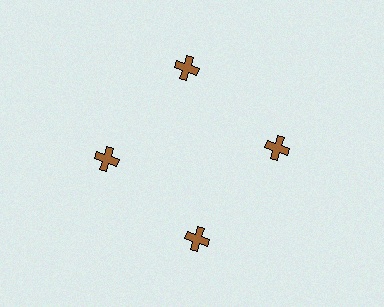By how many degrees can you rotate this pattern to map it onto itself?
The pattern maps onto itself every 90 degrees of rotation.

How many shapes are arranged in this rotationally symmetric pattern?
There are 4 shapes, arranged in 4 groups of 1.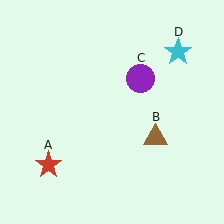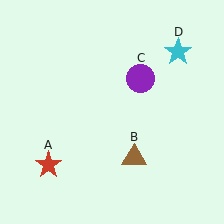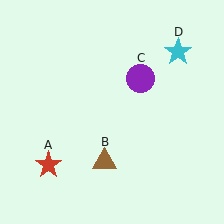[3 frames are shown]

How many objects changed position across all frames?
1 object changed position: brown triangle (object B).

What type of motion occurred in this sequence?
The brown triangle (object B) rotated clockwise around the center of the scene.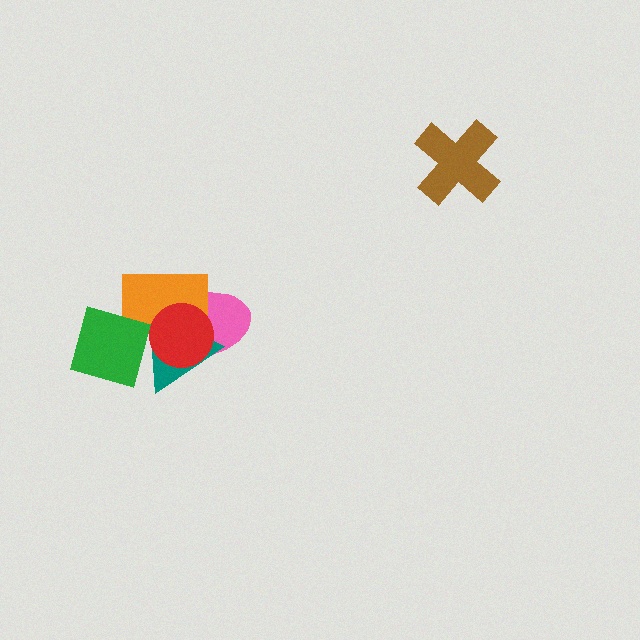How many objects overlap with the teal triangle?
4 objects overlap with the teal triangle.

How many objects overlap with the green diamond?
2 objects overlap with the green diamond.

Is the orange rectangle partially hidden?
Yes, it is partially covered by another shape.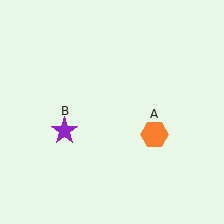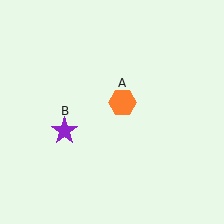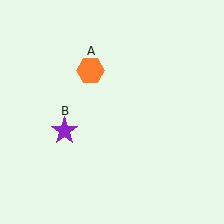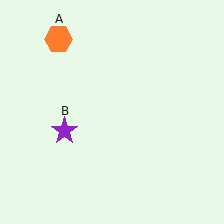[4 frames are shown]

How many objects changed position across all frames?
1 object changed position: orange hexagon (object A).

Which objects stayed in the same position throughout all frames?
Purple star (object B) remained stationary.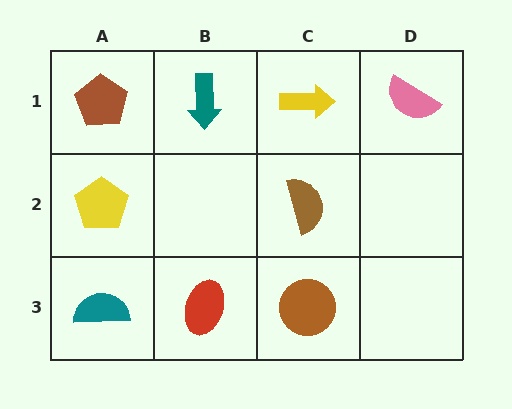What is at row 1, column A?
A brown pentagon.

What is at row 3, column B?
A red ellipse.